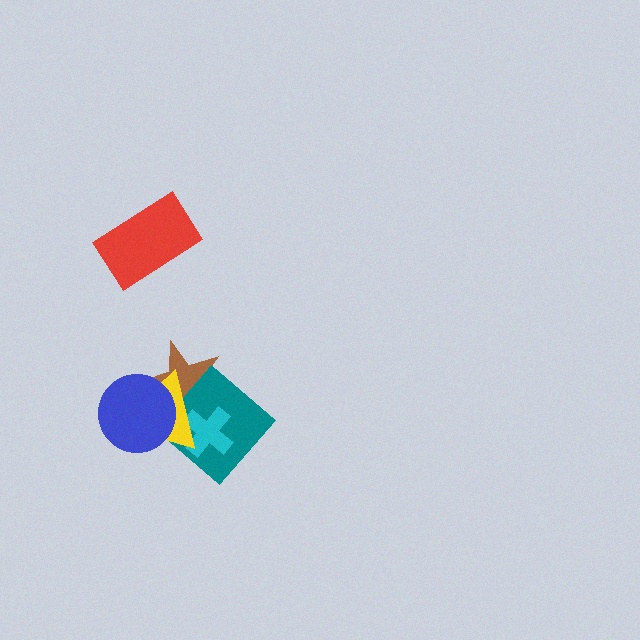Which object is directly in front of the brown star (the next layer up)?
The teal diamond is directly in front of the brown star.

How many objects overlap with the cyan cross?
3 objects overlap with the cyan cross.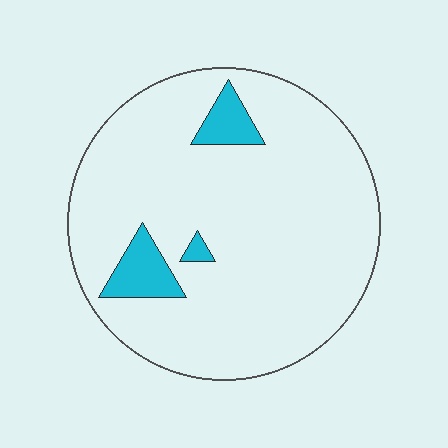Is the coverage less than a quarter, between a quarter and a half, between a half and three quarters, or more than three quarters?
Less than a quarter.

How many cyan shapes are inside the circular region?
3.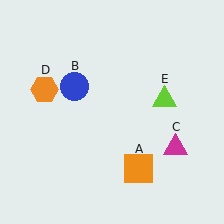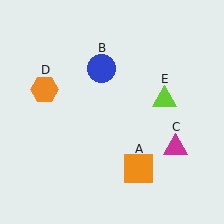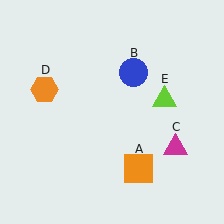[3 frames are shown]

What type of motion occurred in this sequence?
The blue circle (object B) rotated clockwise around the center of the scene.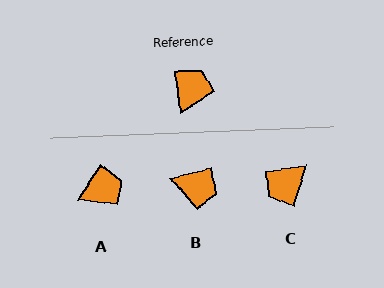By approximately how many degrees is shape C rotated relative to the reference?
Approximately 156 degrees counter-clockwise.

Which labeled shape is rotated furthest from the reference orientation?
C, about 156 degrees away.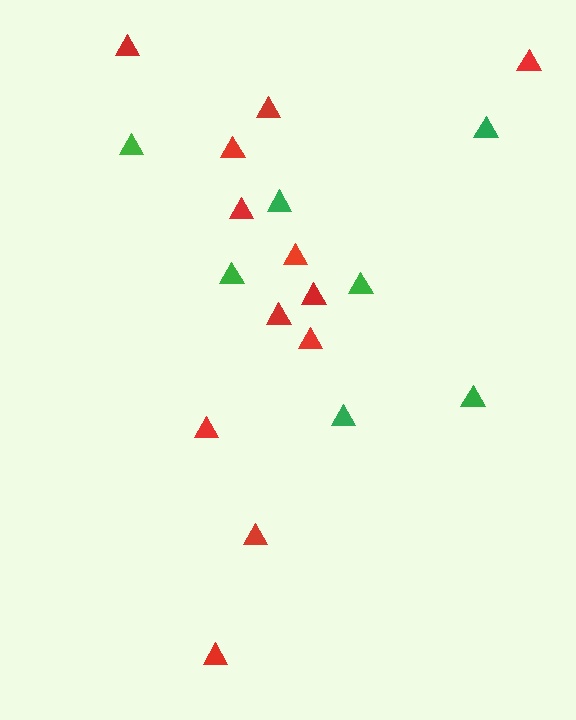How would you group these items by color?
There are 2 groups: one group of green triangles (7) and one group of red triangles (12).